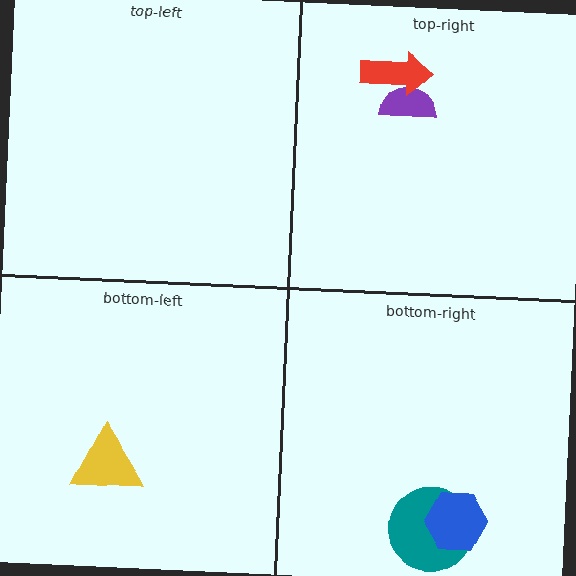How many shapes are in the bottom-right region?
2.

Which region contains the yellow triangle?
The bottom-left region.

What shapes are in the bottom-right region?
The teal circle, the blue hexagon.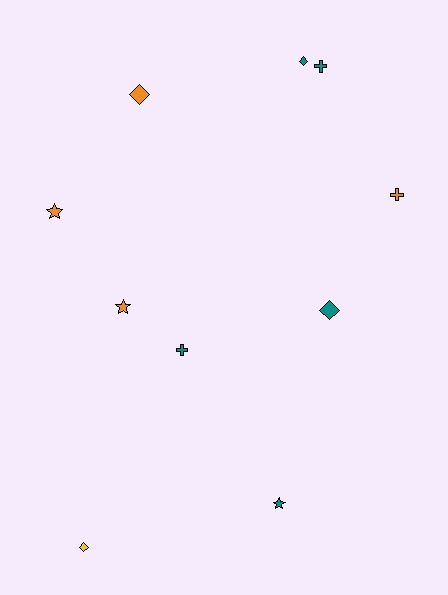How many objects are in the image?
There are 10 objects.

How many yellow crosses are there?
There are no yellow crosses.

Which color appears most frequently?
Teal, with 5 objects.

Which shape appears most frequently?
Diamond, with 4 objects.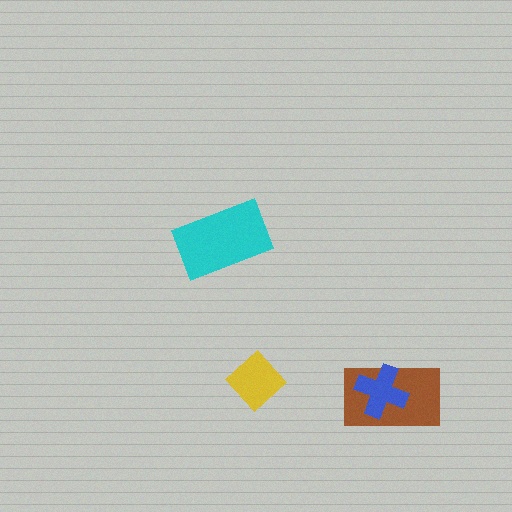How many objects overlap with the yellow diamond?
0 objects overlap with the yellow diamond.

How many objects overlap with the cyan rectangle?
0 objects overlap with the cyan rectangle.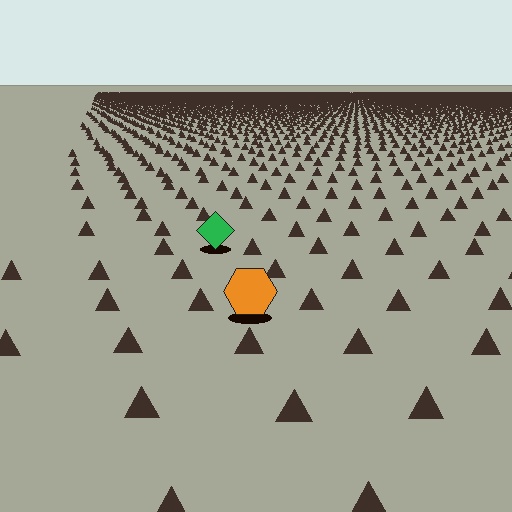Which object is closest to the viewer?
The orange hexagon is closest. The texture marks near it are larger and more spread out.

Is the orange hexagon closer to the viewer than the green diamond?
Yes. The orange hexagon is closer — you can tell from the texture gradient: the ground texture is coarser near it.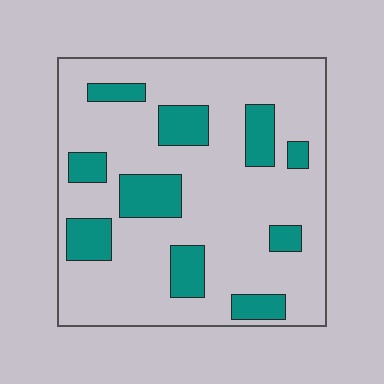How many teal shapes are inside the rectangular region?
10.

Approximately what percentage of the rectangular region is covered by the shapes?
Approximately 20%.